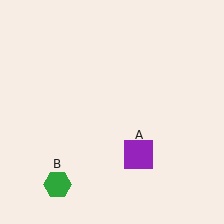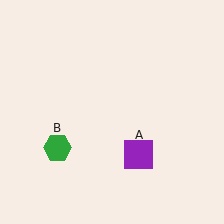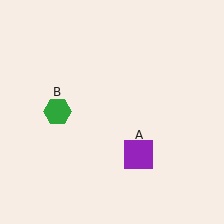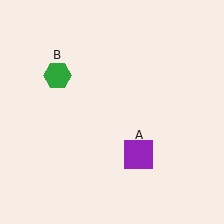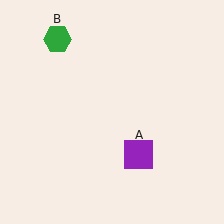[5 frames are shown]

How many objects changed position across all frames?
1 object changed position: green hexagon (object B).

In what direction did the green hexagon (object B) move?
The green hexagon (object B) moved up.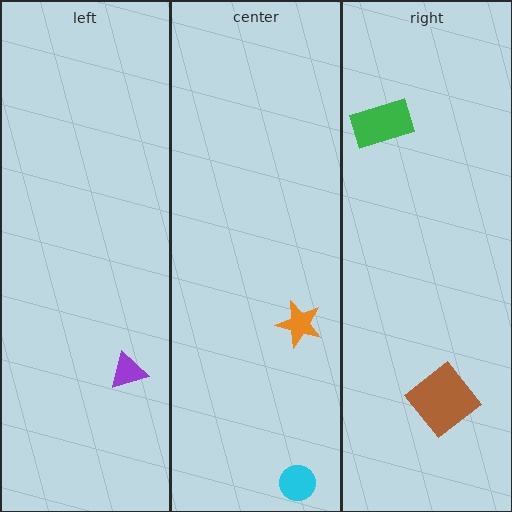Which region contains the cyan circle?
The center region.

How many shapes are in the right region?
2.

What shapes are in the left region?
The purple triangle.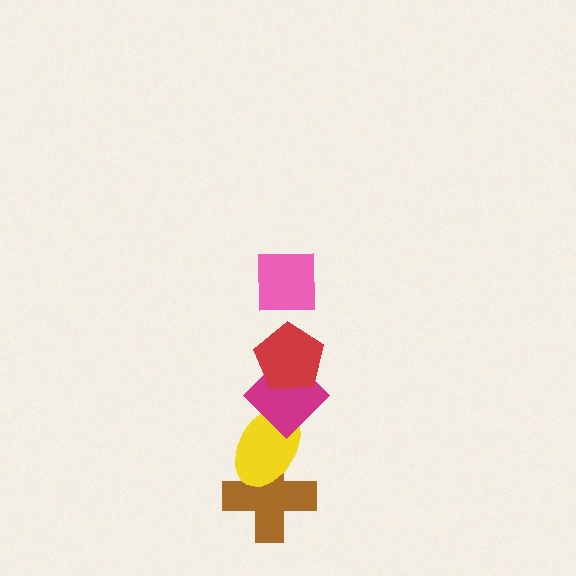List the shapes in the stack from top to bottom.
From top to bottom: the pink square, the red pentagon, the magenta diamond, the yellow ellipse, the brown cross.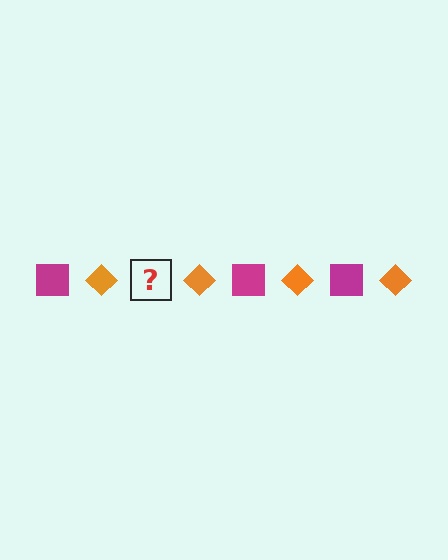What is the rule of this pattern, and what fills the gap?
The rule is that the pattern alternates between magenta square and orange diamond. The gap should be filled with a magenta square.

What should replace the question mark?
The question mark should be replaced with a magenta square.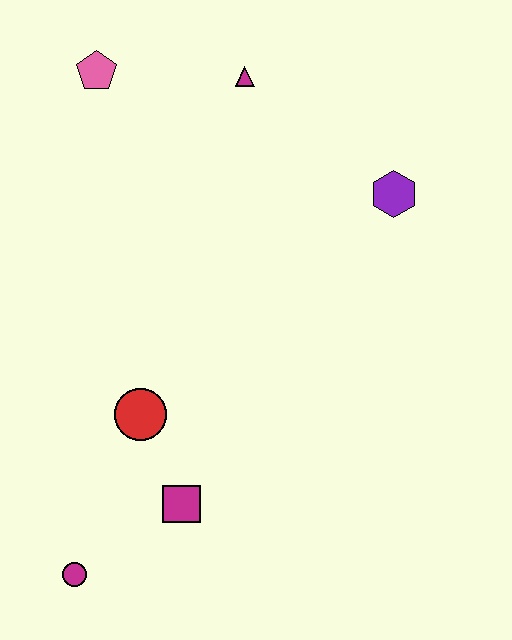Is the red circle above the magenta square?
Yes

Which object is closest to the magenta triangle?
The pink pentagon is closest to the magenta triangle.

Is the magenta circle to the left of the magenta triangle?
Yes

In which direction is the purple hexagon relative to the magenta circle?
The purple hexagon is above the magenta circle.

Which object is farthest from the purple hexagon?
The magenta circle is farthest from the purple hexagon.